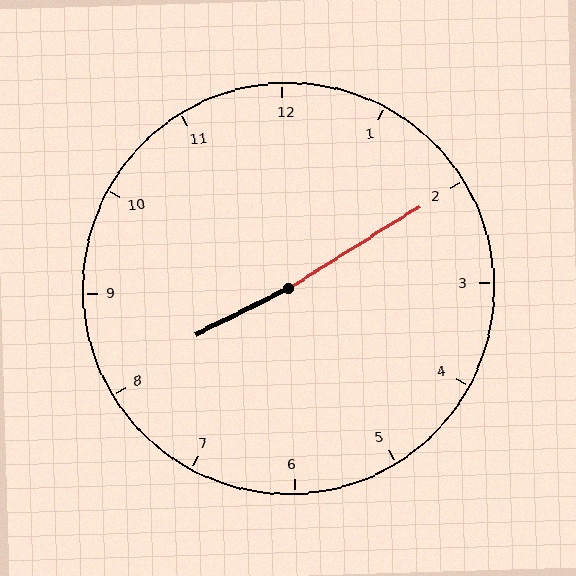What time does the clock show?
8:10.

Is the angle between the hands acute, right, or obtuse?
It is obtuse.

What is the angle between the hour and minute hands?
Approximately 175 degrees.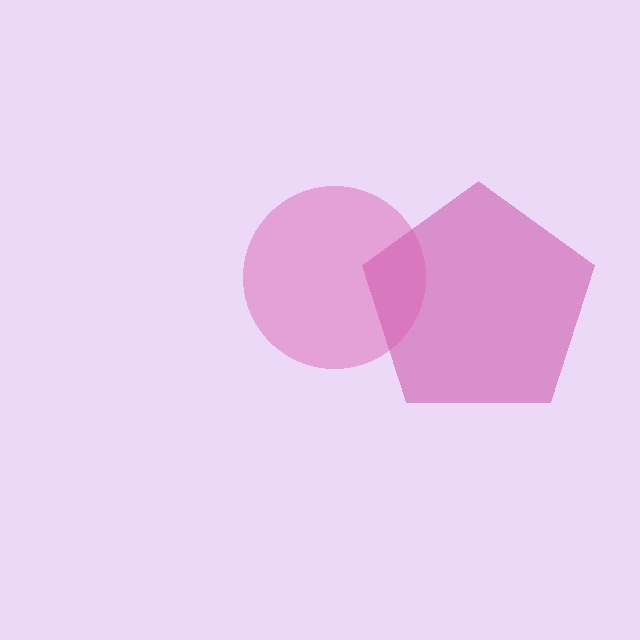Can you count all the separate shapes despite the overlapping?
Yes, there are 2 separate shapes.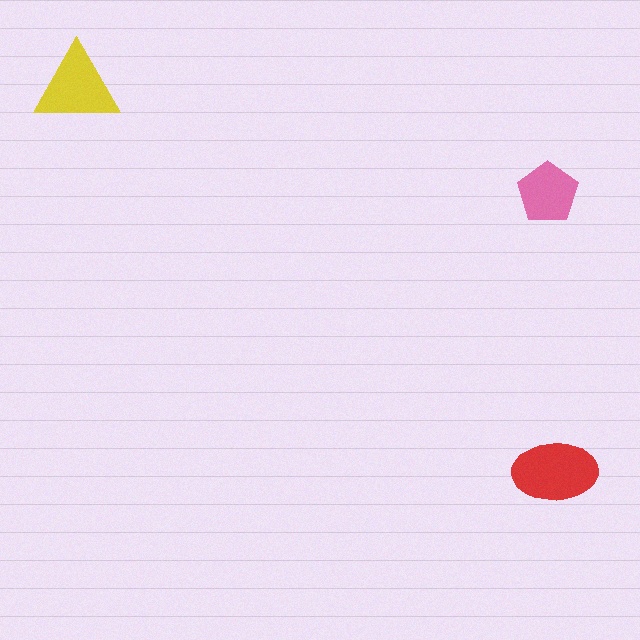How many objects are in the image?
There are 3 objects in the image.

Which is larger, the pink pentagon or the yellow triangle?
The yellow triangle.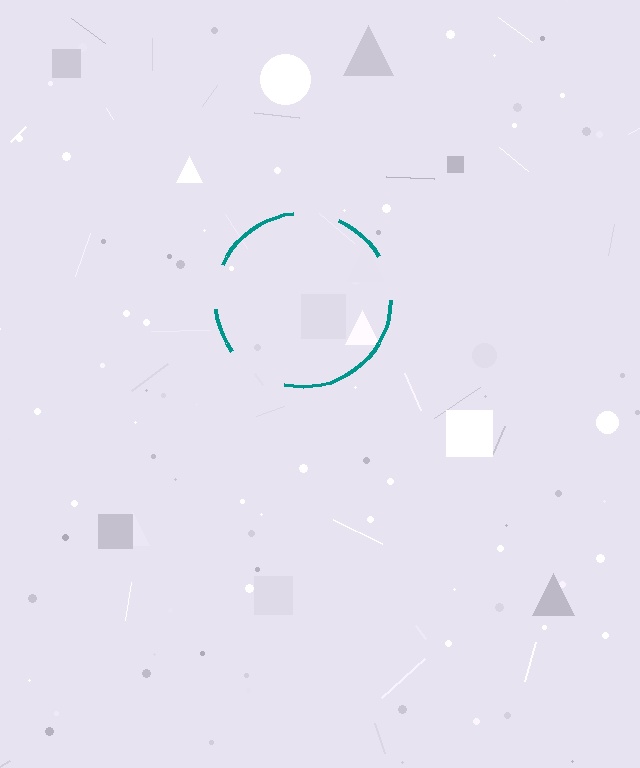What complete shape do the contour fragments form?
The contour fragments form a circle.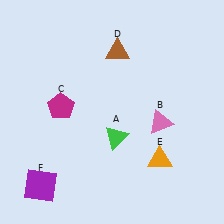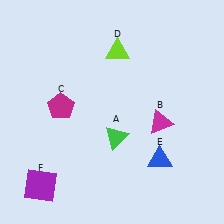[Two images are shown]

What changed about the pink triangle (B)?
In Image 1, B is pink. In Image 2, it changed to magenta.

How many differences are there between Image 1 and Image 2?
There are 3 differences between the two images.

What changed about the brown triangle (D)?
In Image 1, D is brown. In Image 2, it changed to lime.